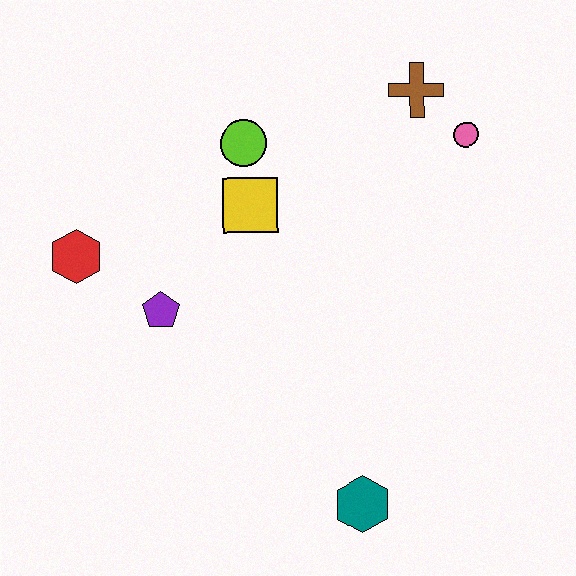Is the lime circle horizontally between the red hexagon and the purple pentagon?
No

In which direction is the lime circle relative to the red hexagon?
The lime circle is to the right of the red hexagon.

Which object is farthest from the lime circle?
The teal hexagon is farthest from the lime circle.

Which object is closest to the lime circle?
The yellow square is closest to the lime circle.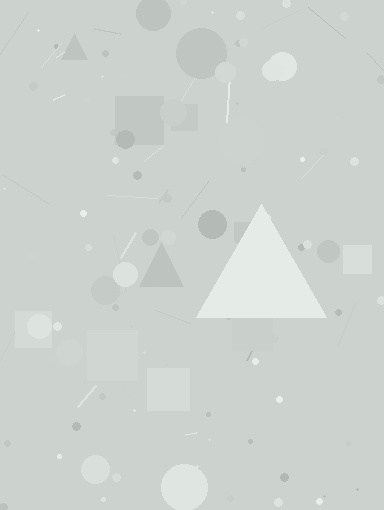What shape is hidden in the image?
A triangle is hidden in the image.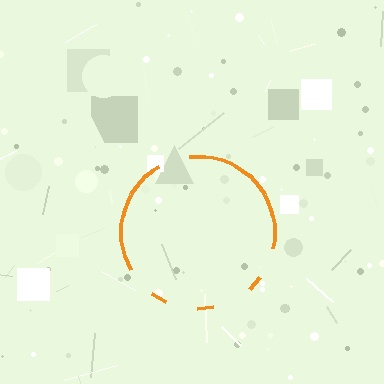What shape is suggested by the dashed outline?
The dashed outline suggests a circle.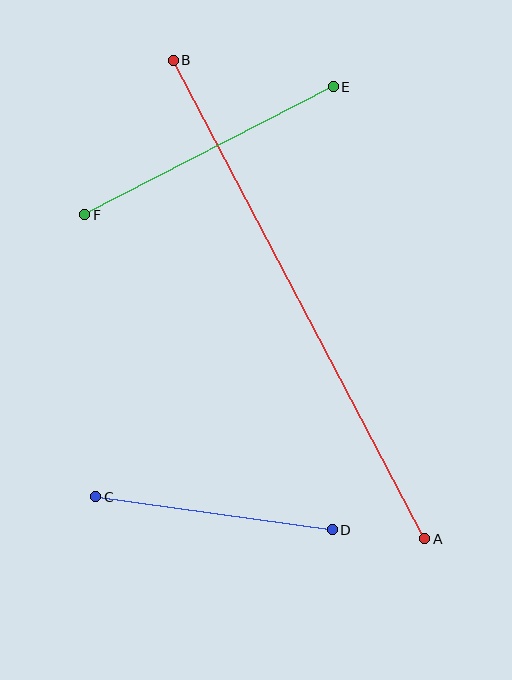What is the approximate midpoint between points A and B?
The midpoint is at approximately (299, 299) pixels.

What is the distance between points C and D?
The distance is approximately 239 pixels.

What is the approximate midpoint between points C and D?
The midpoint is at approximately (214, 513) pixels.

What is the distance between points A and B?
The distance is approximately 541 pixels.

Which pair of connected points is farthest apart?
Points A and B are farthest apart.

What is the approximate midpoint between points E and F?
The midpoint is at approximately (209, 151) pixels.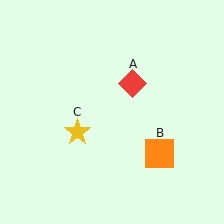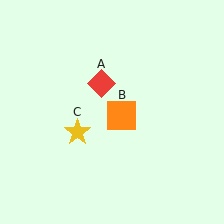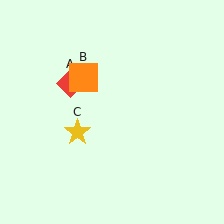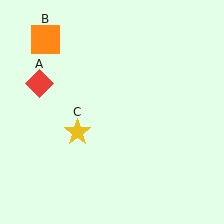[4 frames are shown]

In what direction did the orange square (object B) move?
The orange square (object B) moved up and to the left.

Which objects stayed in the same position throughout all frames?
Yellow star (object C) remained stationary.